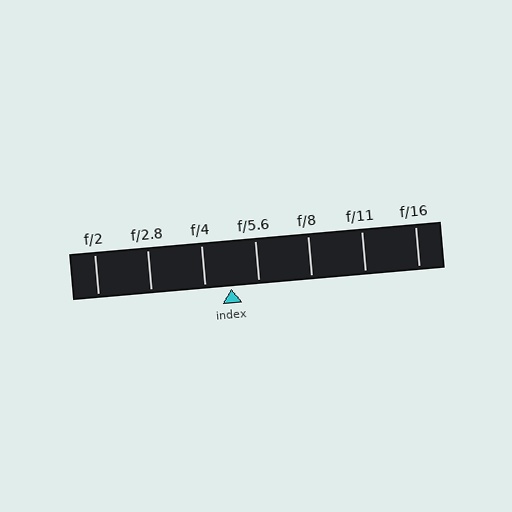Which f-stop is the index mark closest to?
The index mark is closest to f/4.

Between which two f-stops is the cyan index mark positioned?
The index mark is between f/4 and f/5.6.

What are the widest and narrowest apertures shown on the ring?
The widest aperture shown is f/2 and the narrowest is f/16.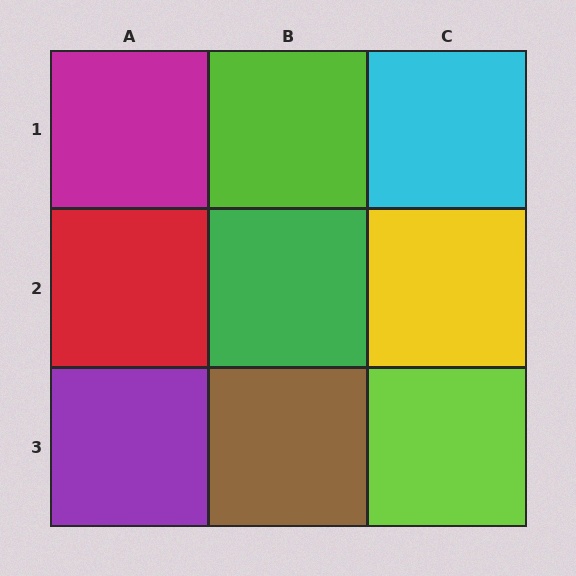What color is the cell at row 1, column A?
Magenta.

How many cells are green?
1 cell is green.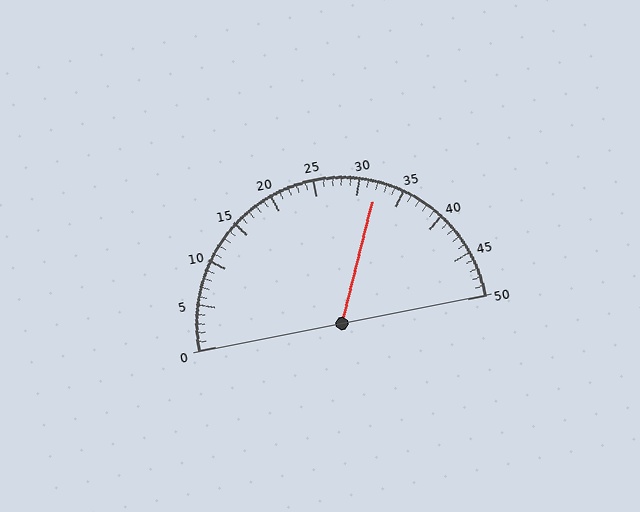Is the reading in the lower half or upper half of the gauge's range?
The reading is in the upper half of the range (0 to 50).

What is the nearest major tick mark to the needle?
The nearest major tick mark is 30.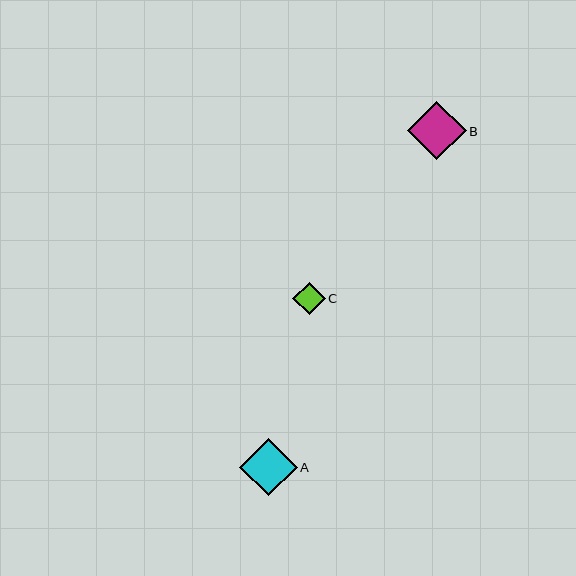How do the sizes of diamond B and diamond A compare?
Diamond B and diamond A are approximately the same size.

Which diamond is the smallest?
Diamond C is the smallest with a size of approximately 33 pixels.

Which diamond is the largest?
Diamond B is the largest with a size of approximately 58 pixels.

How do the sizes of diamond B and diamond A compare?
Diamond B and diamond A are approximately the same size.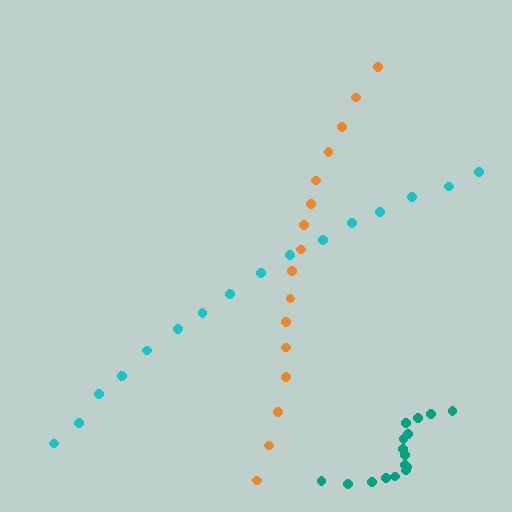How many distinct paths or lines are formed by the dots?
There are 3 distinct paths.